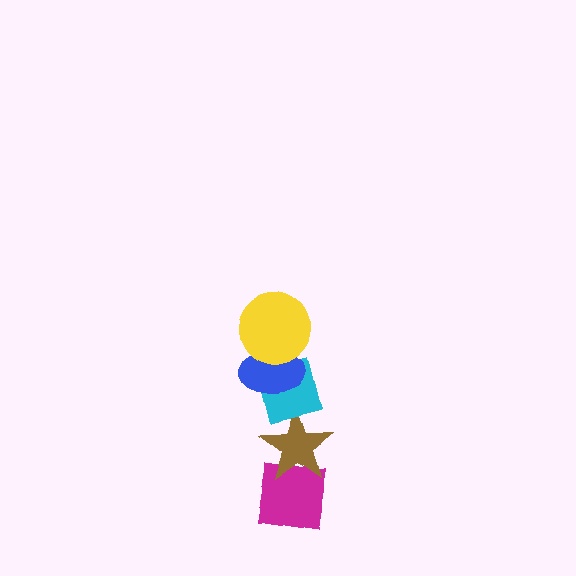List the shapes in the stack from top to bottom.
From top to bottom: the yellow circle, the blue ellipse, the cyan square, the brown star, the magenta square.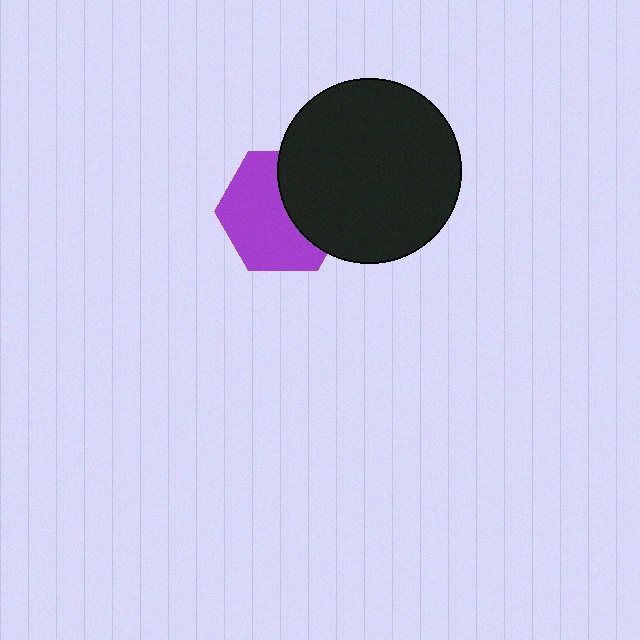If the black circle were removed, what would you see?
You would see the complete purple hexagon.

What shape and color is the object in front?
The object in front is a black circle.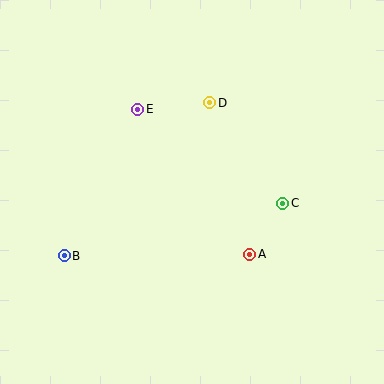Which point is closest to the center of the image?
Point A at (250, 254) is closest to the center.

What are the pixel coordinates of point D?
Point D is at (210, 103).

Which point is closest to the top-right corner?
Point D is closest to the top-right corner.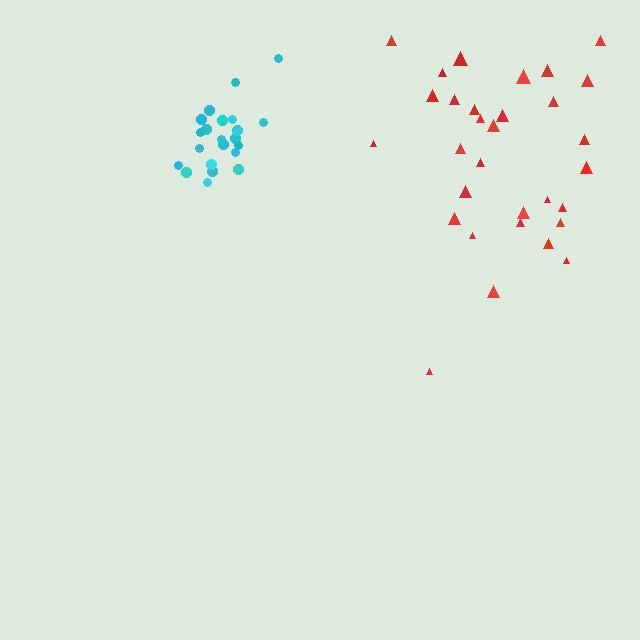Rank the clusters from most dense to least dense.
cyan, red.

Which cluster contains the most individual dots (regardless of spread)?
Red (31).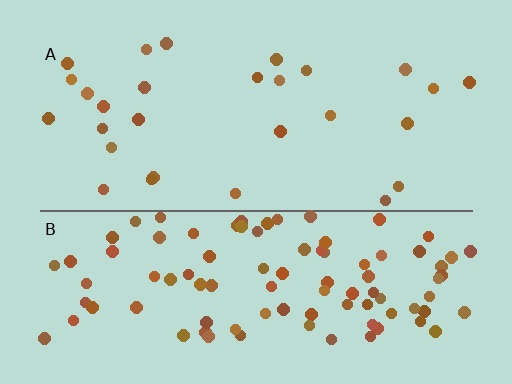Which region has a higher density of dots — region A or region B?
B (the bottom).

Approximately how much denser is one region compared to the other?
Approximately 3.5× — region B over region A.